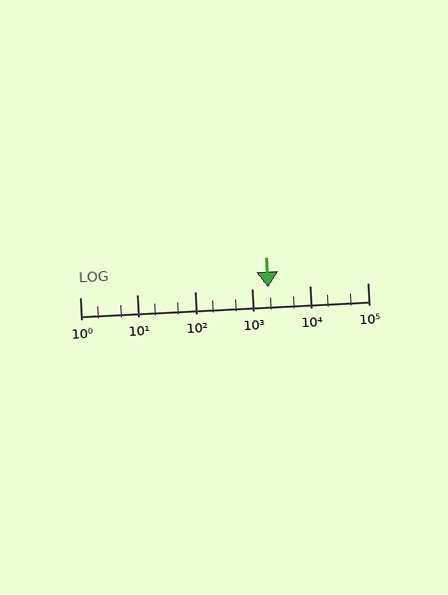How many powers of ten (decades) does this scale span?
The scale spans 5 decades, from 1 to 100000.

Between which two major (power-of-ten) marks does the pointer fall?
The pointer is between 1000 and 10000.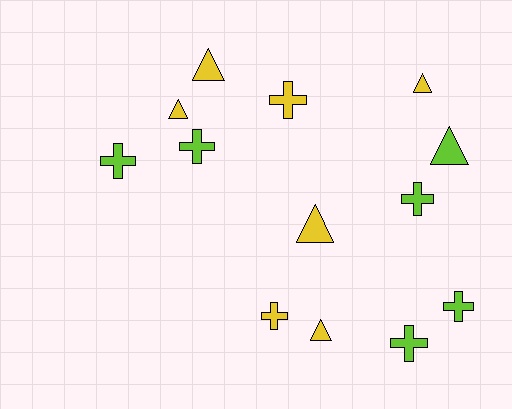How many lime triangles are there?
There is 1 lime triangle.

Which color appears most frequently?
Yellow, with 7 objects.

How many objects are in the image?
There are 13 objects.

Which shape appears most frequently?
Cross, with 7 objects.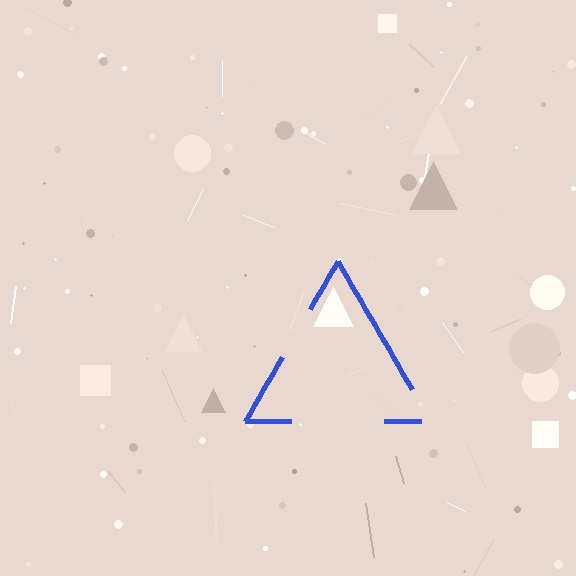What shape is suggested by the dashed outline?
The dashed outline suggests a triangle.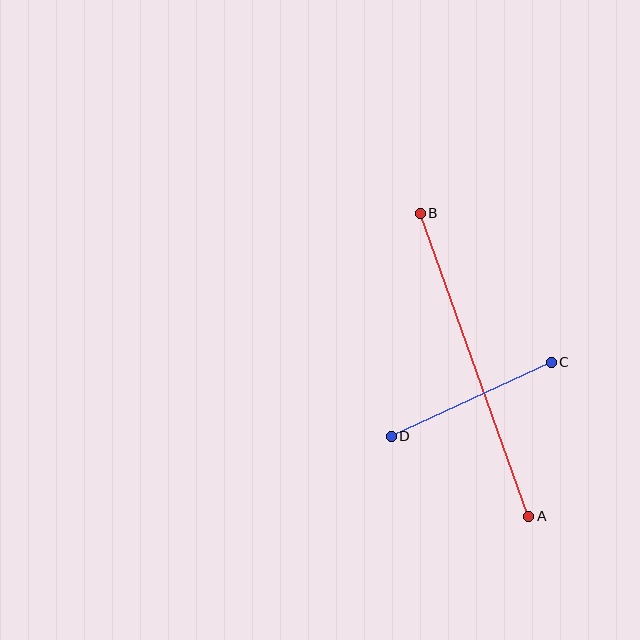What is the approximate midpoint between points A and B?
The midpoint is at approximately (474, 365) pixels.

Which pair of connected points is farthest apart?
Points A and B are farthest apart.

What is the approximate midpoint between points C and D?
The midpoint is at approximately (471, 399) pixels.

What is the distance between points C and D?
The distance is approximately 176 pixels.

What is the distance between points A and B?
The distance is approximately 321 pixels.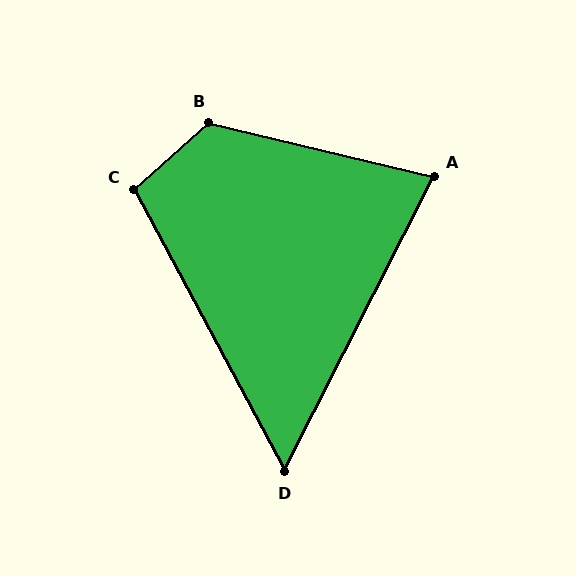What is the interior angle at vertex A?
Approximately 77 degrees (acute).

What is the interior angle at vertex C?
Approximately 103 degrees (obtuse).